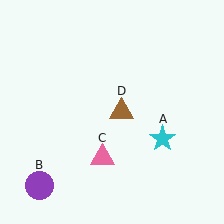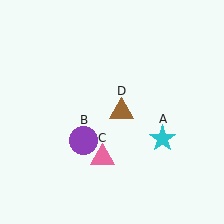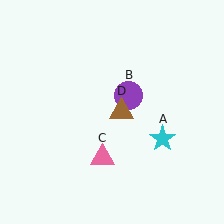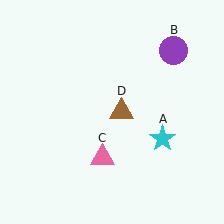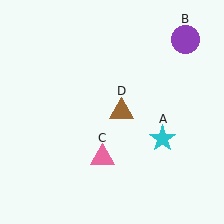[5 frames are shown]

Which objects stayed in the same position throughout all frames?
Cyan star (object A) and pink triangle (object C) and brown triangle (object D) remained stationary.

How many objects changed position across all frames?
1 object changed position: purple circle (object B).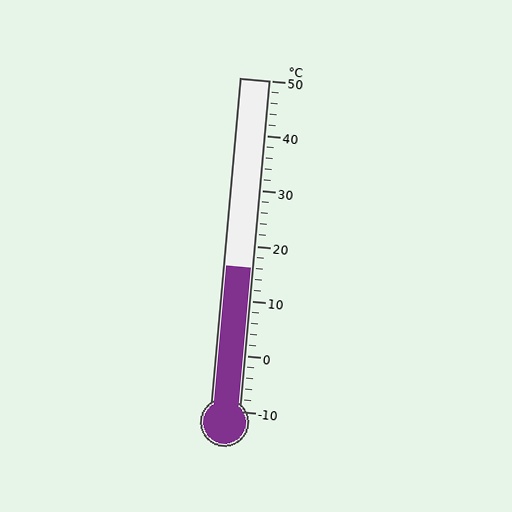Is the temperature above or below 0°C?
The temperature is above 0°C.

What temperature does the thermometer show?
The thermometer shows approximately 16°C.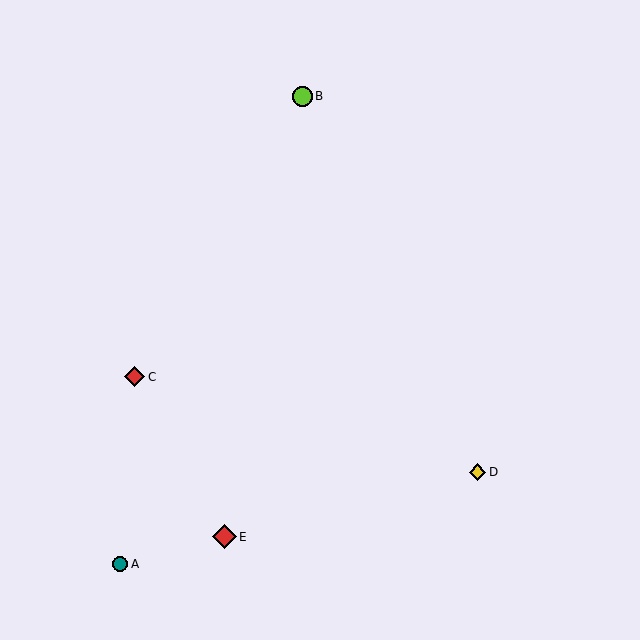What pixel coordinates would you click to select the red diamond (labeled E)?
Click at (224, 537) to select the red diamond E.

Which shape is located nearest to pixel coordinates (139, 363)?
The red diamond (labeled C) at (135, 377) is nearest to that location.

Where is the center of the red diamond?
The center of the red diamond is at (135, 377).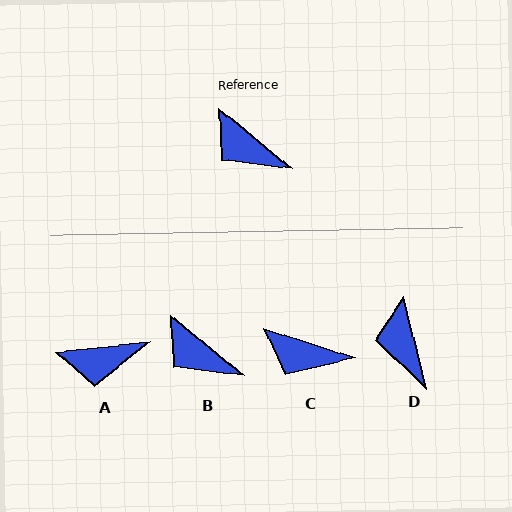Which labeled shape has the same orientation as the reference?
B.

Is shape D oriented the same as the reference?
No, it is off by about 36 degrees.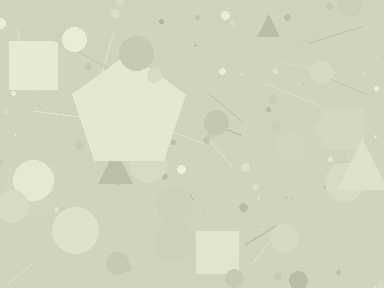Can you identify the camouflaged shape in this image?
The camouflaged shape is a pentagon.